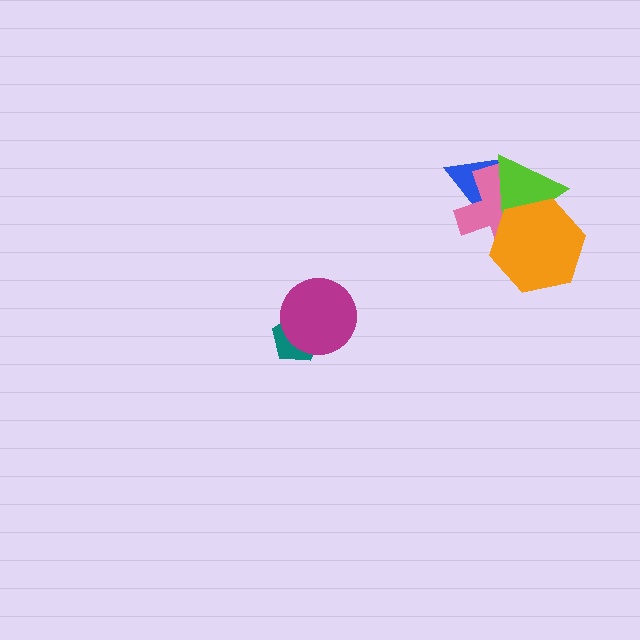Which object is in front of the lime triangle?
The orange hexagon is in front of the lime triangle.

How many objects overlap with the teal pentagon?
1 object overlaps with the teal pentagon.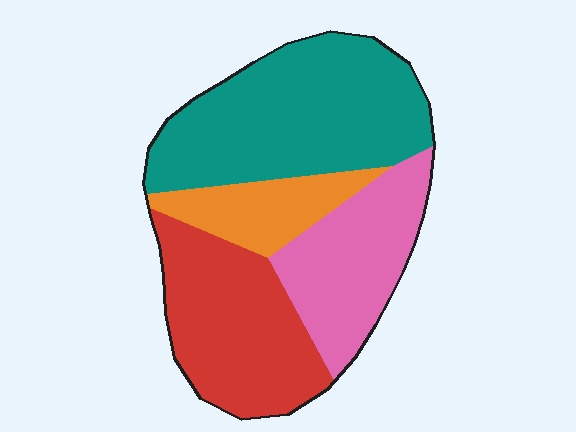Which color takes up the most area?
Teal, at roughly 40%.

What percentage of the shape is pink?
Pink takes up about one fifth (1/5) of the shape.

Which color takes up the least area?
Orange, at roughly 10%.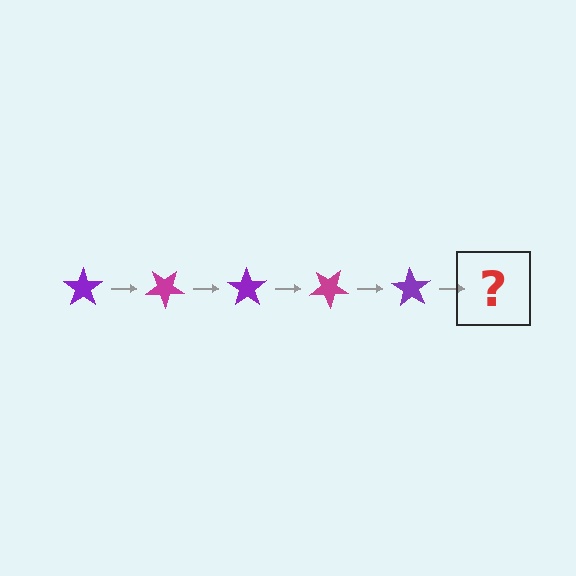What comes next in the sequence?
The next element should be a magenta star, rotated 175 degrees from the start.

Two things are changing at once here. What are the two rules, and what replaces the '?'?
The two rules are that it rotates 35 degrees each step and the color cycles through purple and magenta. The '?' should be a magenta star, rotated 175 degrees from the start.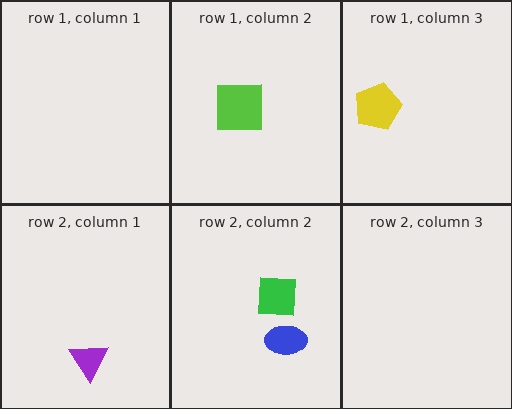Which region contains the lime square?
The row 1, column 2 region.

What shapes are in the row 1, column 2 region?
The lime square.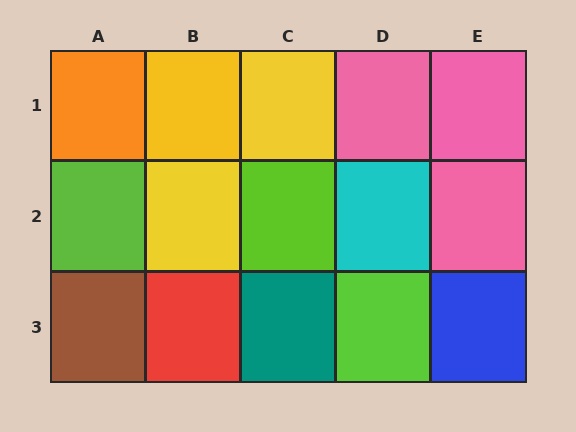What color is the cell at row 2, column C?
Lime.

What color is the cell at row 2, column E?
Pink.